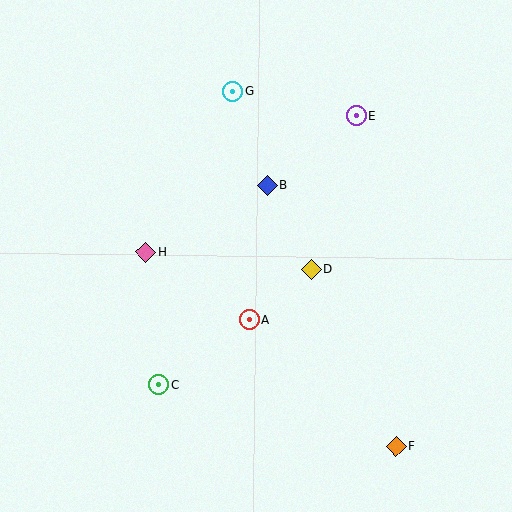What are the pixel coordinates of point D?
Point D is at (311, 269).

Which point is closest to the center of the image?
Point D at (311, 269) is closest to the center.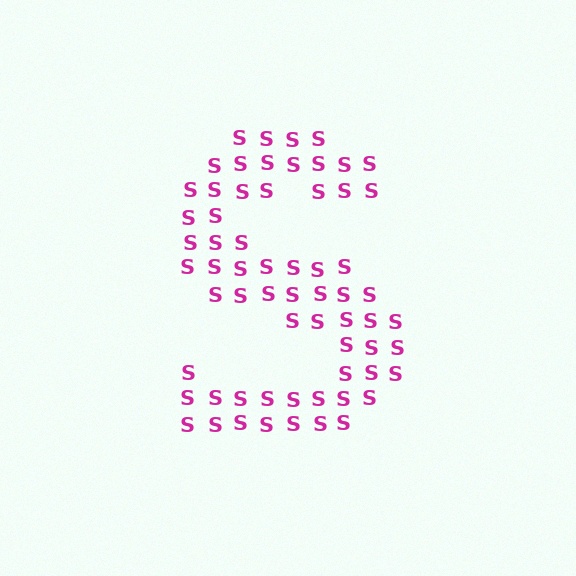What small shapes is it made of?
It is made of small letter S's.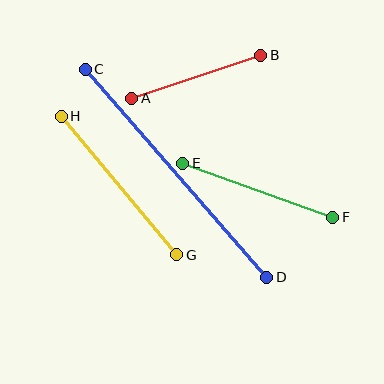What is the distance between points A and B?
The distance is approximately 136 pixels.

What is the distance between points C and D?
The distance is approximately 276 pixels.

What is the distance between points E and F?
The distance is approximately 159 pixels.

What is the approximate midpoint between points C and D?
The midpoint is at approximately (176, 173) pixels.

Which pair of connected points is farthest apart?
Points C and D are farthest apart.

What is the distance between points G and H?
The distance is approximately 180 pixels.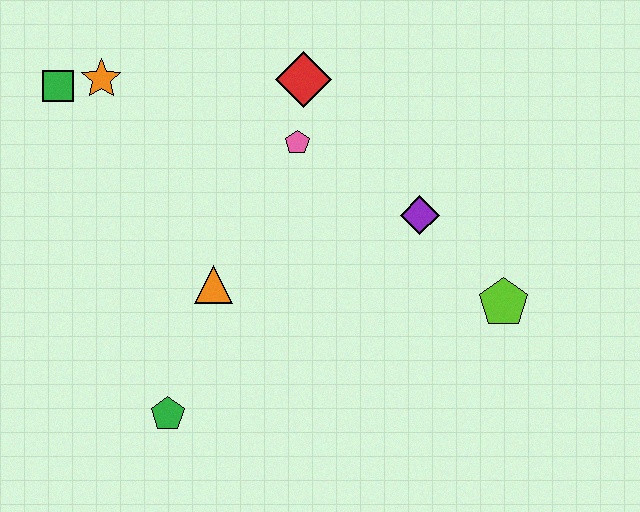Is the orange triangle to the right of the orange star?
Yes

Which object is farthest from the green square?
The lime pentagon is farthest from the green square.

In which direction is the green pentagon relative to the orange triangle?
The green pentagon is below the orange triangle.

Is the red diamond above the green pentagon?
Yes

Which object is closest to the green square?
The orange star is closest to the green square.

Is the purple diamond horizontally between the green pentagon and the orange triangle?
No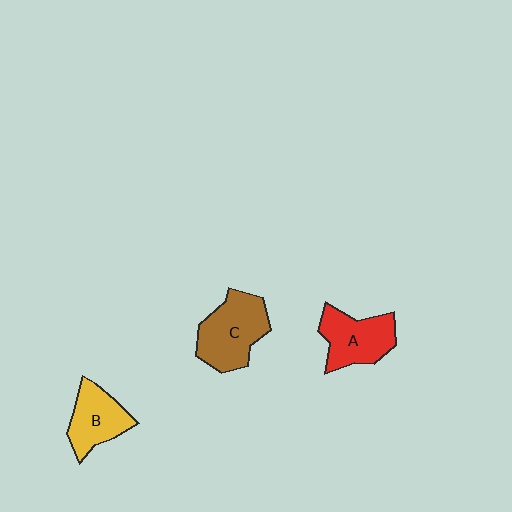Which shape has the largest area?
Shape C (brown).